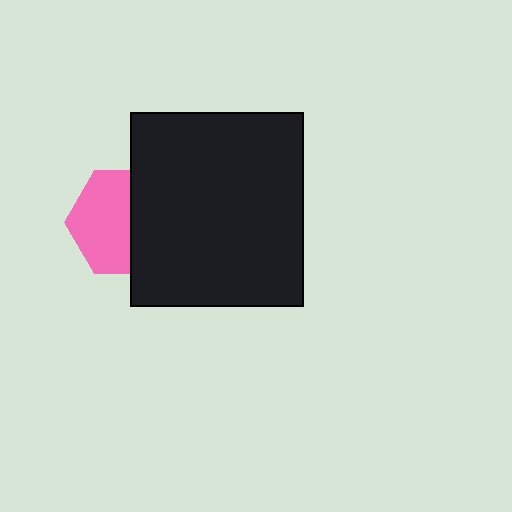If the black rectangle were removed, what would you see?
You would see the complete pink hexagon.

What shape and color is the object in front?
The object in front is a black rectangle.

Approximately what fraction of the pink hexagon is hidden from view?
Roughly 44% of the pink hexagon is hidden behind the black rectangle.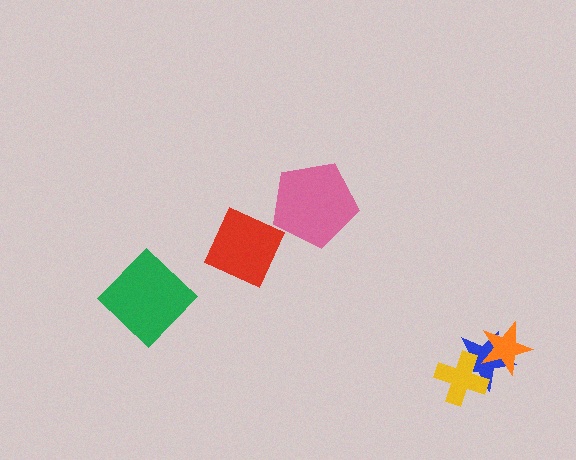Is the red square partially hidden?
No, no other shape covers it.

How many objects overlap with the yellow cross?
1 object overlaps with the yellow cross.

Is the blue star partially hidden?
Yes, it is partially covered by another shape.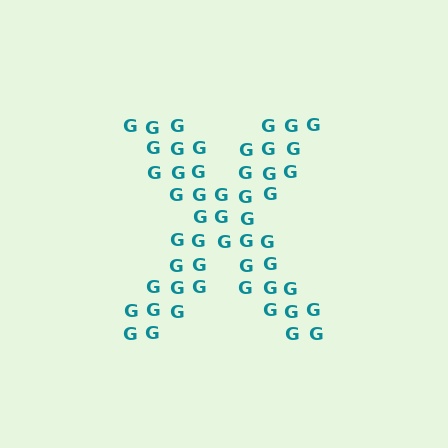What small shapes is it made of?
It is made of small letter G's.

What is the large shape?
The large shape is the letter X.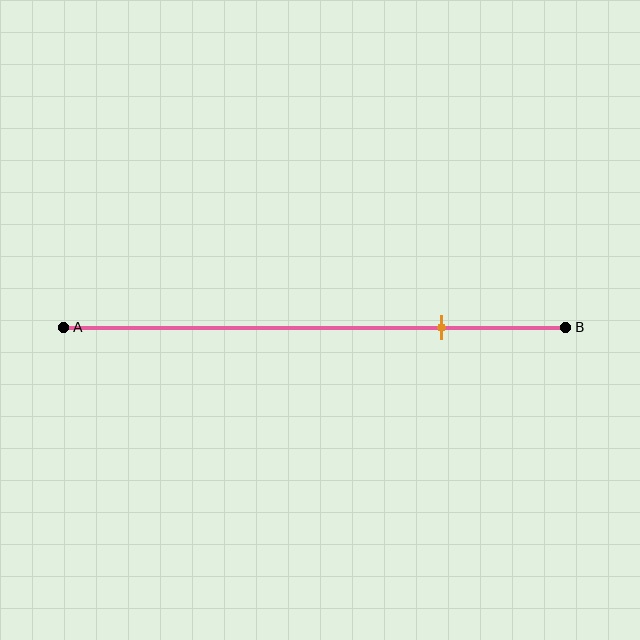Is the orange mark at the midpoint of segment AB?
No, the mark is at about 75% from A, not at the 50% midpoint.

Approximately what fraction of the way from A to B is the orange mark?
The orange mark is approximately 75% of the way from A to B.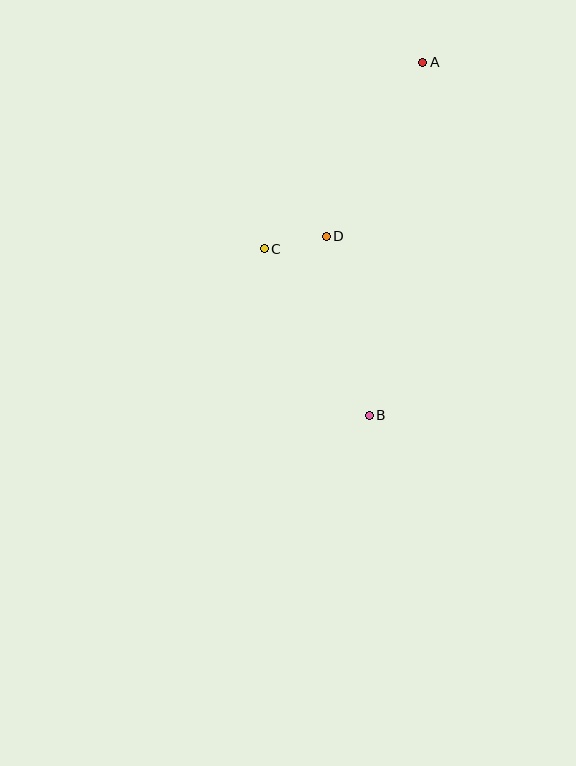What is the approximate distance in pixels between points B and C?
The distance between B and C is approximately 197 pixels.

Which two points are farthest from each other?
Points A and B are farthest from each other.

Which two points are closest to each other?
Points C and D are closest to each other.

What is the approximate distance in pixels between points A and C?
The distance between A and C is approximately 245 pixels.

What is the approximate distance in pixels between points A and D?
The distance between A and D is approximately 199 pixels.